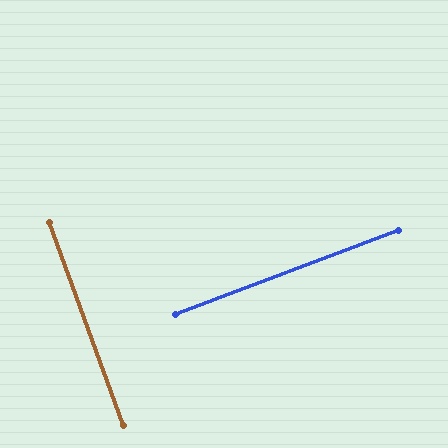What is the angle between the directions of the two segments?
Approximately 89 degrees.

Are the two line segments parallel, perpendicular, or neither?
Perpendicular — they meet at approximately 89°.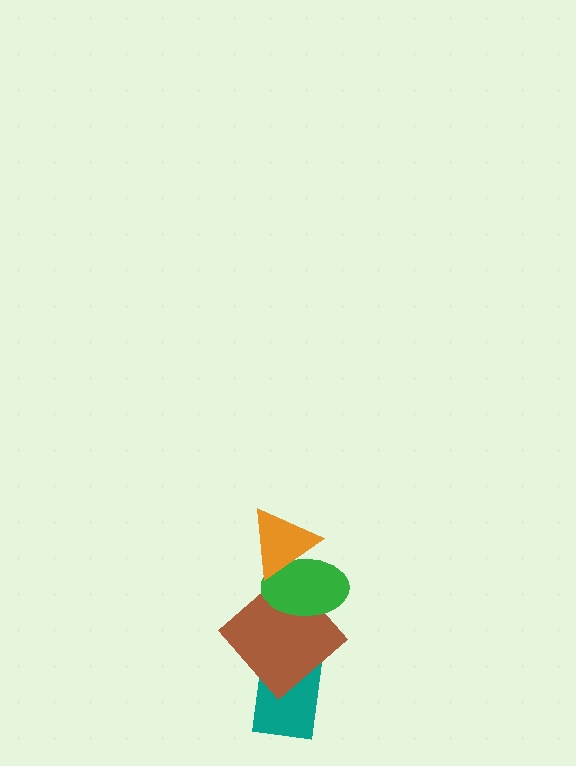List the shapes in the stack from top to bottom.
From top to bottom: the orange triangle, the green ellipse, the brown diamond, the teal rectangle.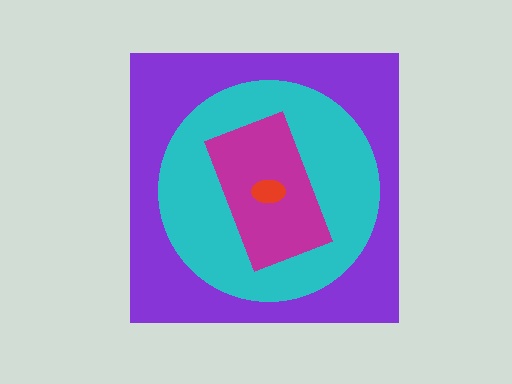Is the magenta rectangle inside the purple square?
Yes.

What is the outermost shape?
The purple square.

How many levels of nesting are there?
4.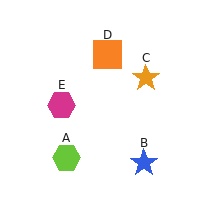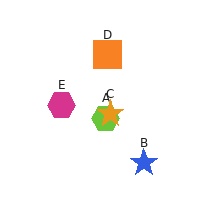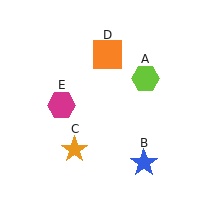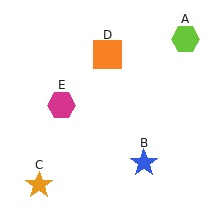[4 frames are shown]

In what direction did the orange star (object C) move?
The orange star (object C) moved down and to the left.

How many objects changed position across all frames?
2 objects changed position: lime hexagon (object A), orange star (object C).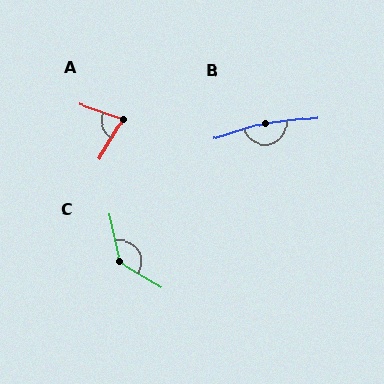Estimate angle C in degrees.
Approximately 133 degrees.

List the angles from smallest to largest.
A (78°), C (133°), B (169°).